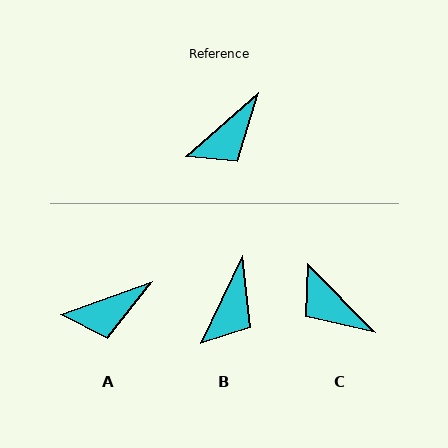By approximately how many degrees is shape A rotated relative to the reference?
Approximately 22 degrees clockwise.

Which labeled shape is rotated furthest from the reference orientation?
C, about 87 degrees away.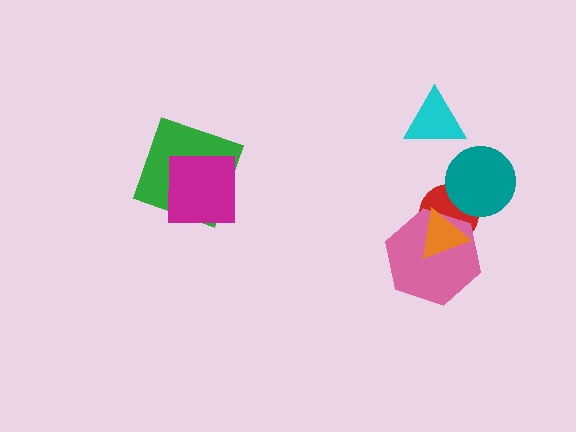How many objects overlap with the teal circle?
1 object overlaps with the teal circle.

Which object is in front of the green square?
The magenta square is in front of the green square.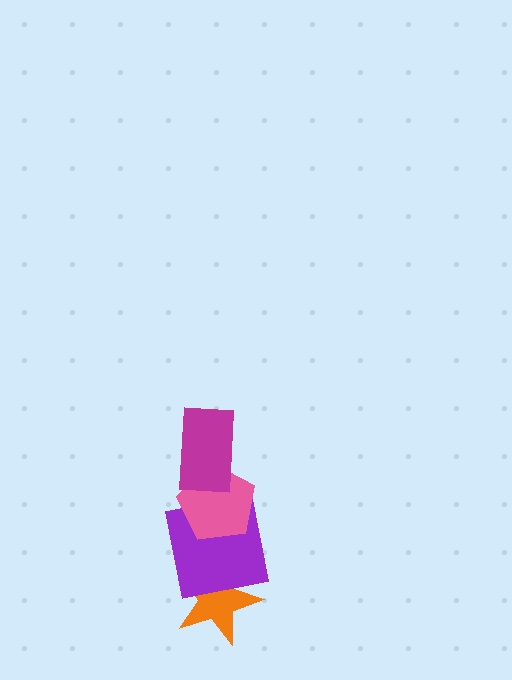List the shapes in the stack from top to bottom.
From top to bottom: the magenta rectangle, the pink pentagon, the purple square, the orange star.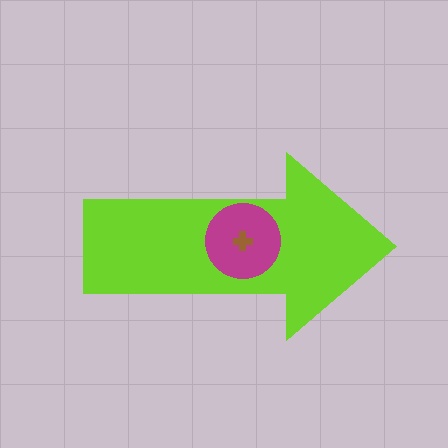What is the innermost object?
The brown cross.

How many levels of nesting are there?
3.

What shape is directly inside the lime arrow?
The magenta circle.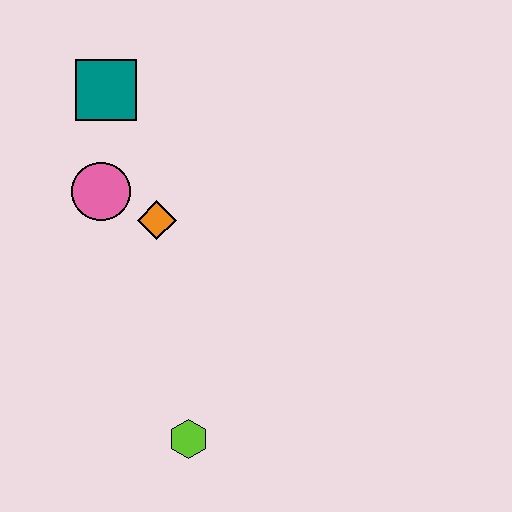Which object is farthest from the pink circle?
The lime hexagon is farthest from the pink circle.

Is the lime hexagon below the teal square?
Yes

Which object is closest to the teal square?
The pink circle is closest to the teal square.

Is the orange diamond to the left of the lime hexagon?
Yes